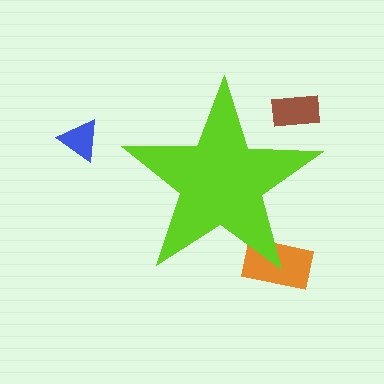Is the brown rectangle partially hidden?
Yes, the brown rectangle is partially hidden behind the lime star.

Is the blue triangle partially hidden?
No, the blue triangle is fully visible.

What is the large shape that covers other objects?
A lime star.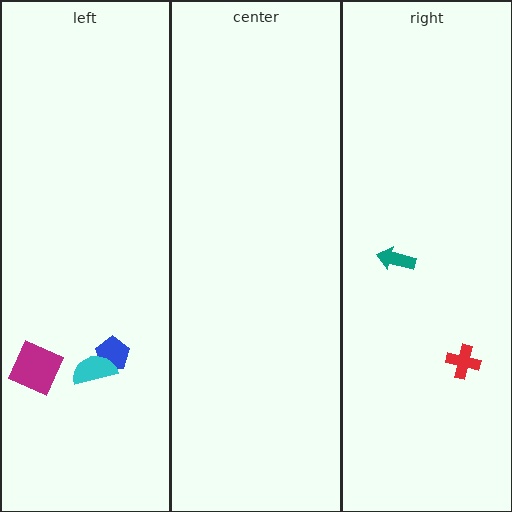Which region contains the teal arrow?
The right region.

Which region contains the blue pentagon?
The left region.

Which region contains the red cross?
The right region.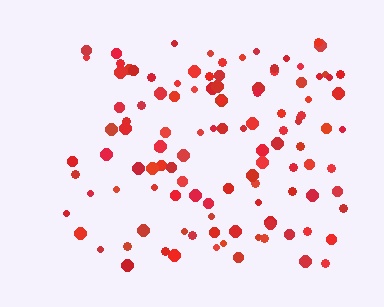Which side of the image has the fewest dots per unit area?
The left.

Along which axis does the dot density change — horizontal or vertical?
Horizontal.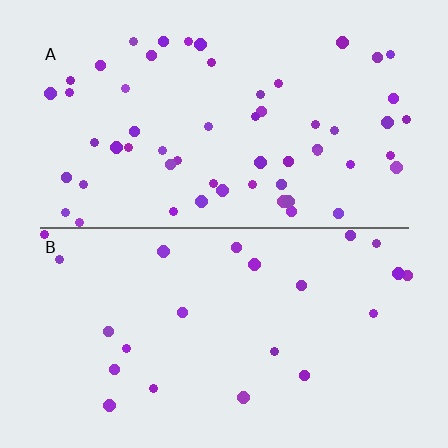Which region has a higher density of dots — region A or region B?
A (the top).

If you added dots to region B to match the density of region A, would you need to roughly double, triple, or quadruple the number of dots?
Approximately double.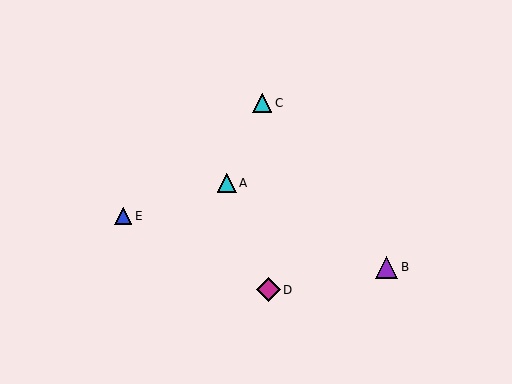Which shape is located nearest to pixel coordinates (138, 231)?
The blue triangle (labeled E) at (123, 216) is nearest to that location.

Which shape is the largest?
The magenta diamond (labeled D) is the largest.